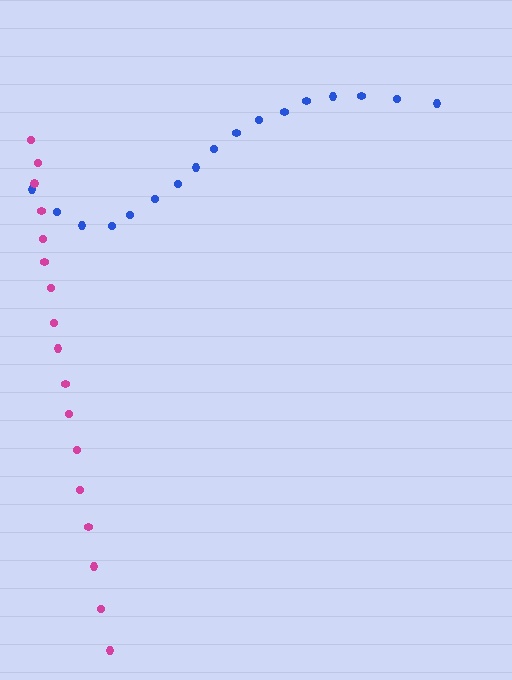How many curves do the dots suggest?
There are 2 distinct paths.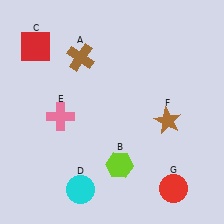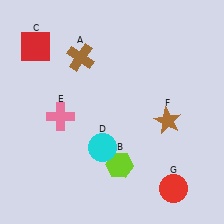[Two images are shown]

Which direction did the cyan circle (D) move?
The cyan circle (D) moved up.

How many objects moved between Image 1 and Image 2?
1 object moved between the two images.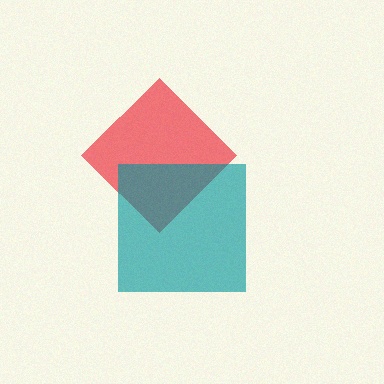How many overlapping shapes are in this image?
There are 2 overlapping shapes in the image.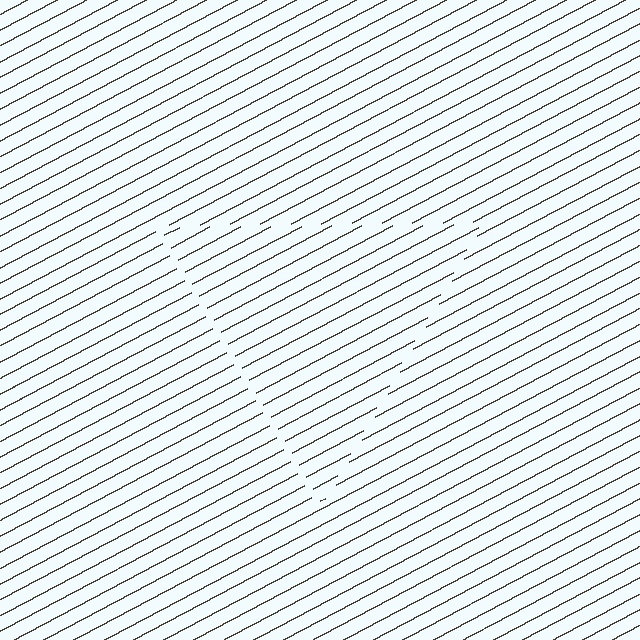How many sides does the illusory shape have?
3 sides — the line-ends trace a triangle.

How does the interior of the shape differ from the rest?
The interior of the shape contains the same grating, shifted by half a period — the contour is defined by the phase discontinuity where line-ends from the inner and outer gratings abut.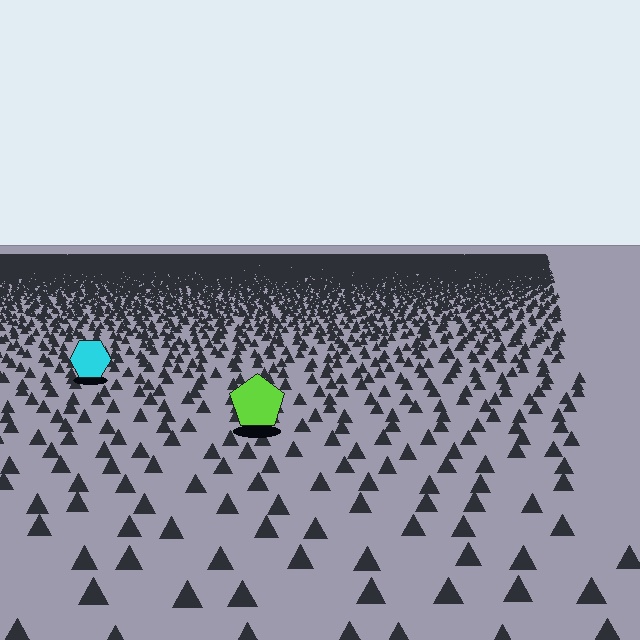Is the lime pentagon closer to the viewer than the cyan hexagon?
Yes. The lime pentagon is closer — you can tell from the texture gradient: the ground texture is coarser near it.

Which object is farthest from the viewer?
The cyan hexagon is farthest from the viewer. It appears smaller and the ground texture around it is denser.